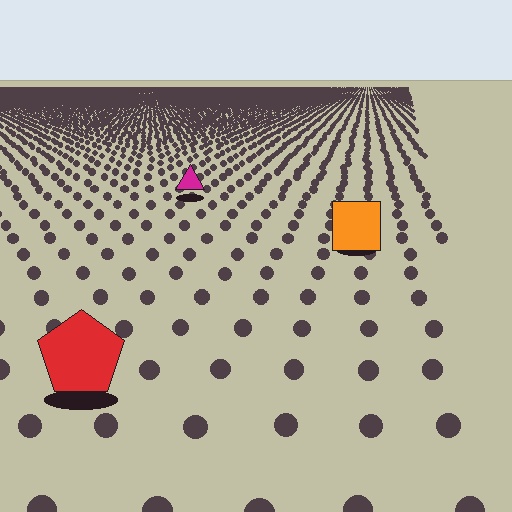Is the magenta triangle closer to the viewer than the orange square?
No. The orange square is closer — you can tell from the texture gradient: the ground texture is coarser near it.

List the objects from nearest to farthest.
From nearest to farthest: the red pentagon, the orange square, the magenta triangle.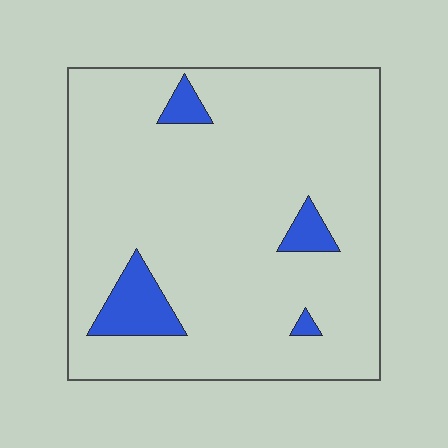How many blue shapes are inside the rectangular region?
4.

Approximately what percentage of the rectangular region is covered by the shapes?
Approximately 10%.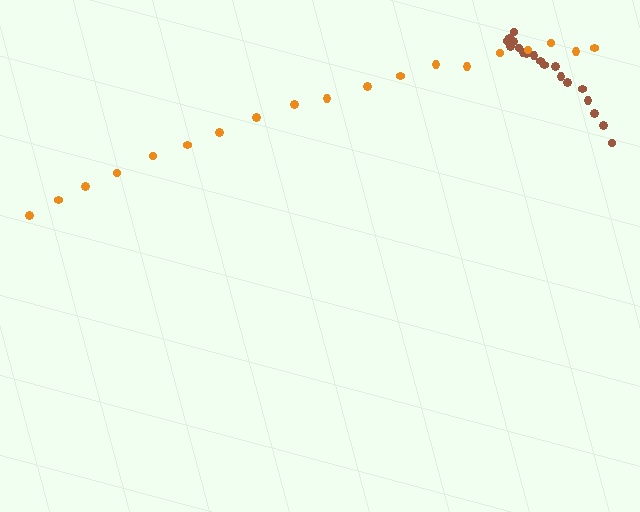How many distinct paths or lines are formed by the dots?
There are 2 distinct paths.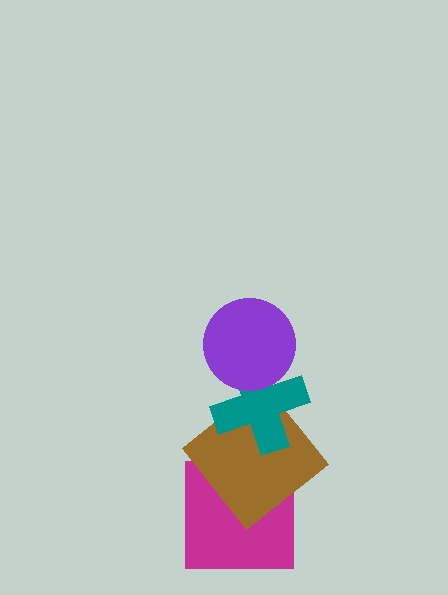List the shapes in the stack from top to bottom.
From top to bottom: the purple circle, the teal cross, the brown diamond, the magenta square.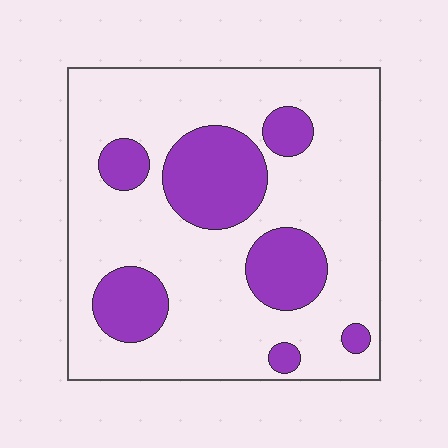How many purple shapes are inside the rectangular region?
7.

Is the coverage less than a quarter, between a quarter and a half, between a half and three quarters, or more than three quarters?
Less than a quarter.